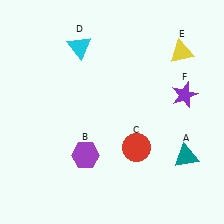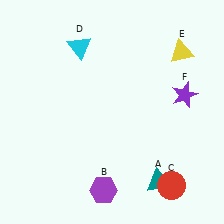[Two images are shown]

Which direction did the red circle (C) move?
The red circle (C) moved down.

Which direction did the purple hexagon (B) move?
The purple hexagon (B) moved down.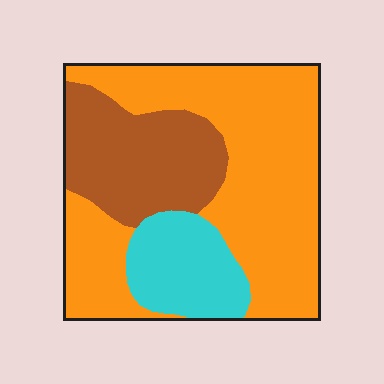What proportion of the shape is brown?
Brown takes up between a quarter and a half of the shape.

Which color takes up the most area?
Orange, at roughly 60%.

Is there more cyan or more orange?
Orange.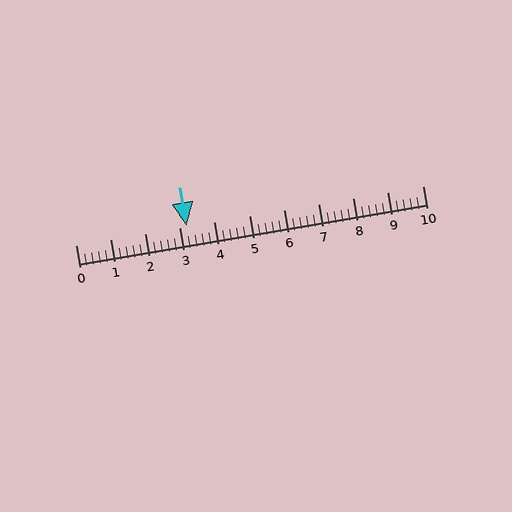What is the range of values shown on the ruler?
The ruler shows values from 0 to 10.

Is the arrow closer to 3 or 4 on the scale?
The arrow is closer to 3.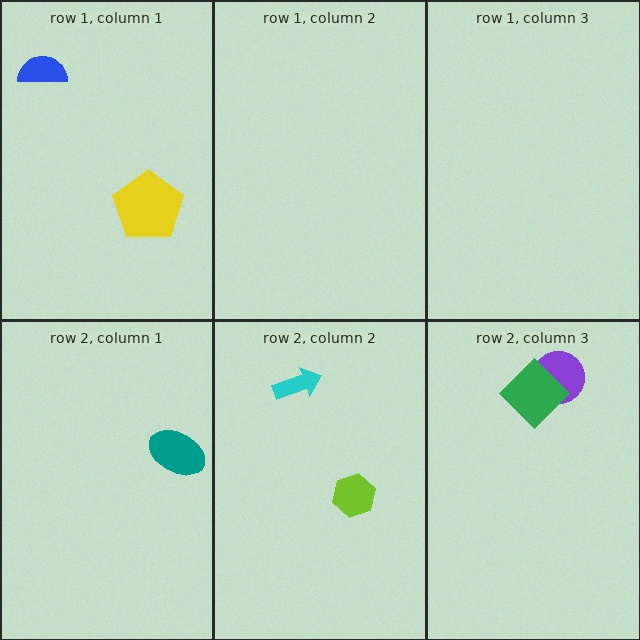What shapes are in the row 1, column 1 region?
The yellow pentagon, the blue semicircle.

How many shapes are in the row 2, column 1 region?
1.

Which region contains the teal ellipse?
The row 2, column 1 region.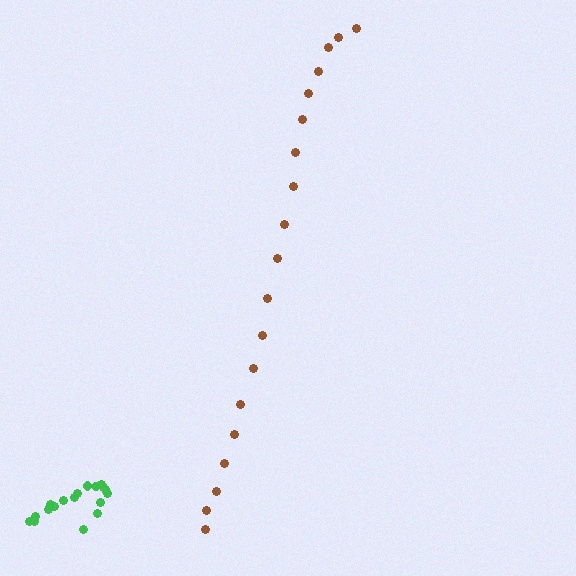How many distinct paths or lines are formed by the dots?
There are 2 distinct paths.